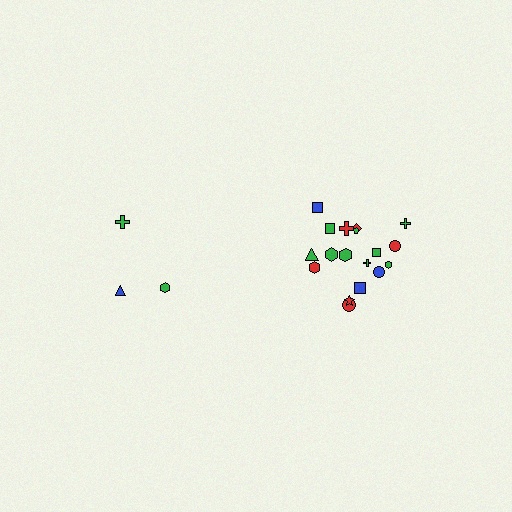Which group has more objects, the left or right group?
The right group.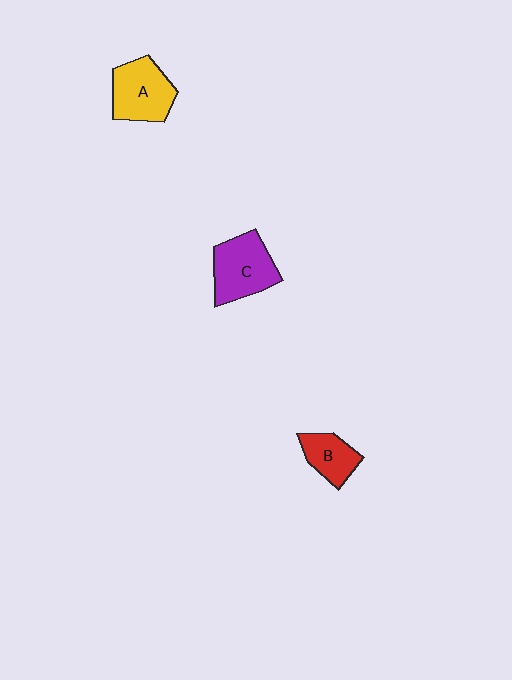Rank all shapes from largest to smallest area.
From largest to smallest: C (purple), A (yellow), B (red).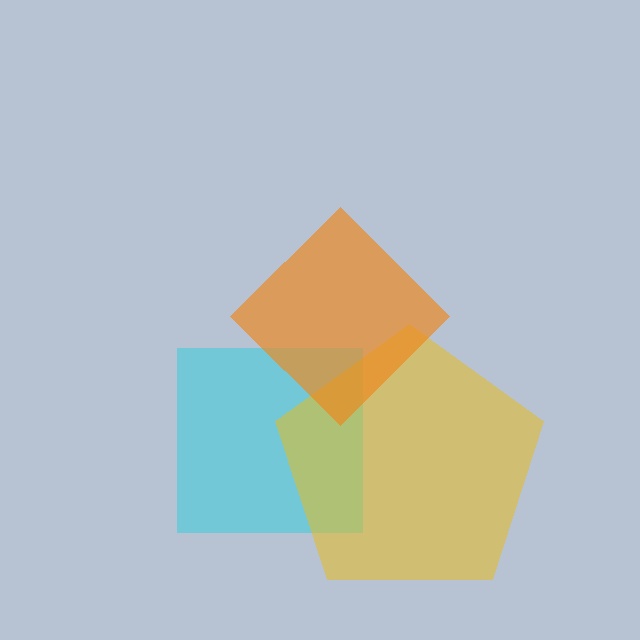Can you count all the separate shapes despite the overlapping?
Yes, there are 3 separate shapes.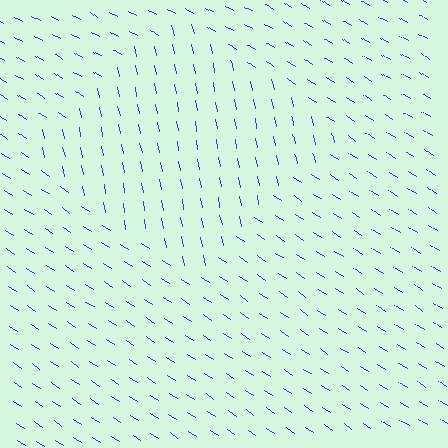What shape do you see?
I see a diamond.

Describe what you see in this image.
The image is filled with small blue line segments. A diamond region in the image has lines oriented differently from the surrounding lines, creating a visible texture boundary.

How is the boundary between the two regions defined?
The boundary is defined purely by a change in line orientation (approximately 45 degrees difference). All lines are the same color and thickness.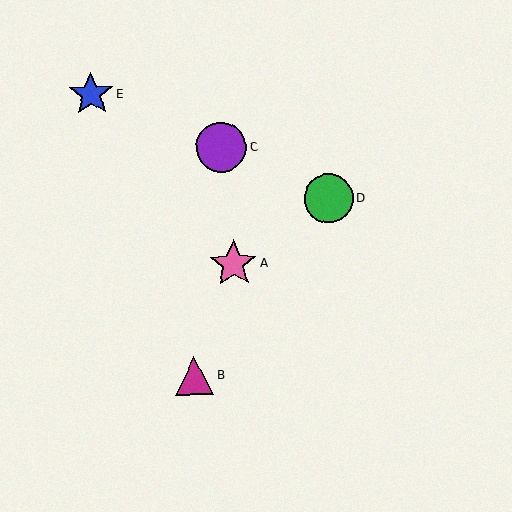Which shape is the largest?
The purple circle (labeled C) is the largest.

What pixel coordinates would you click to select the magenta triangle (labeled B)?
Click at (195, 376) to select the magenta triangle B.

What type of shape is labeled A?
Shape A is a pink star.